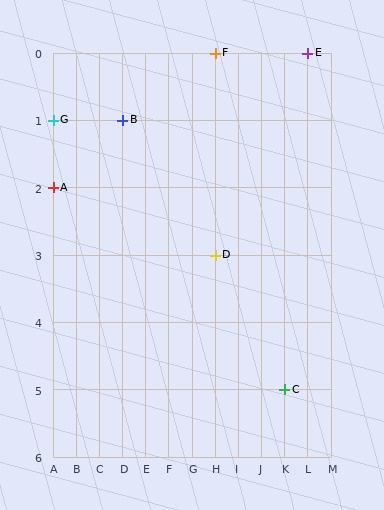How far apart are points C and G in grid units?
Points C and G are 10 columns and 4 rows apart (about 10.8 grid units diagonally).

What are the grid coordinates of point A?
Point A is at grid coordinates (A, 2).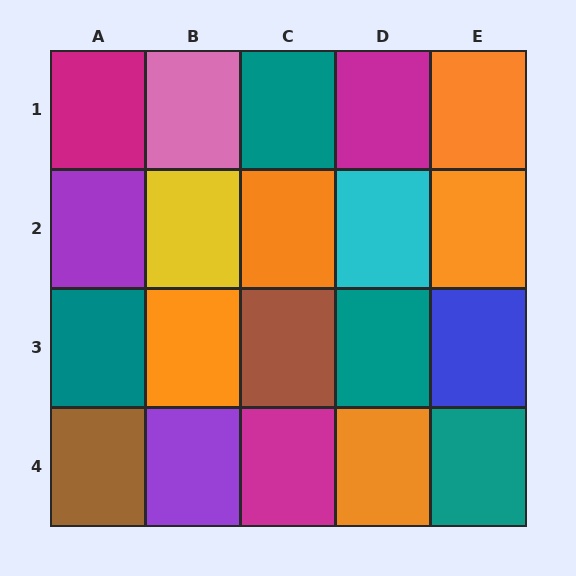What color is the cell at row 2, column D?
Cyan.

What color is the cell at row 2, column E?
Orange.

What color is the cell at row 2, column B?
Yellow.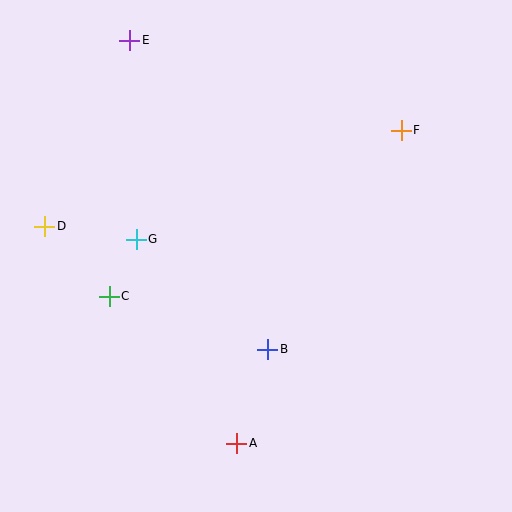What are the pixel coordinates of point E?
Point E is at (130, 40).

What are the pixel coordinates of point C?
Point C is at (109, 296).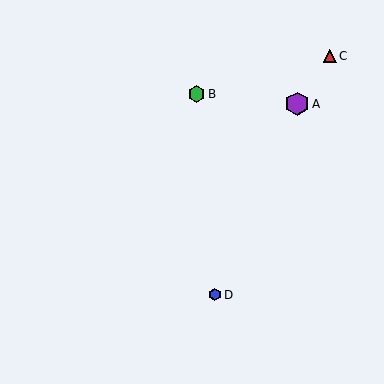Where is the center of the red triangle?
The center of the red triangle is at (330, 56).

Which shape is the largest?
The purple hexagon (labeled A) is the largest.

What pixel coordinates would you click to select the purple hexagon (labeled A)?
Click at (297, 104) to select the purple hexagon A.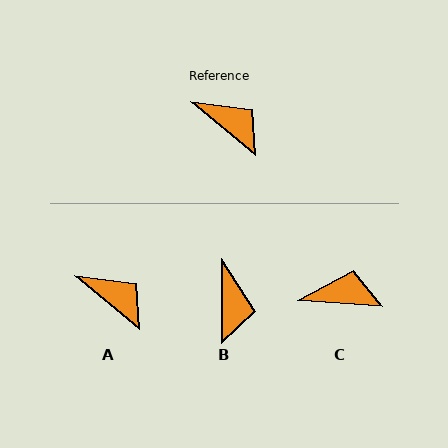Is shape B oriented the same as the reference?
No, it is off by about 51 degrees.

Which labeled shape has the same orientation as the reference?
A.